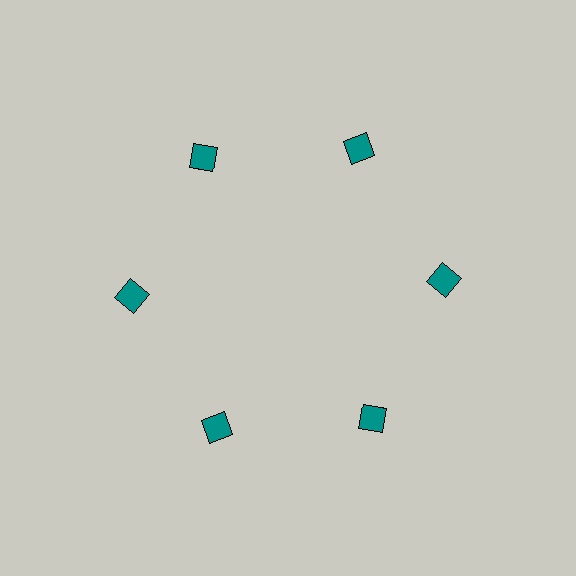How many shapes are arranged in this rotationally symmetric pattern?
There are 6 shapes, arranged in 6 groups of 1.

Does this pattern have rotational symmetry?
Yes, this pattern has 6-fold rotational symmetry. It looks the same after rotating 60 degrees around the center.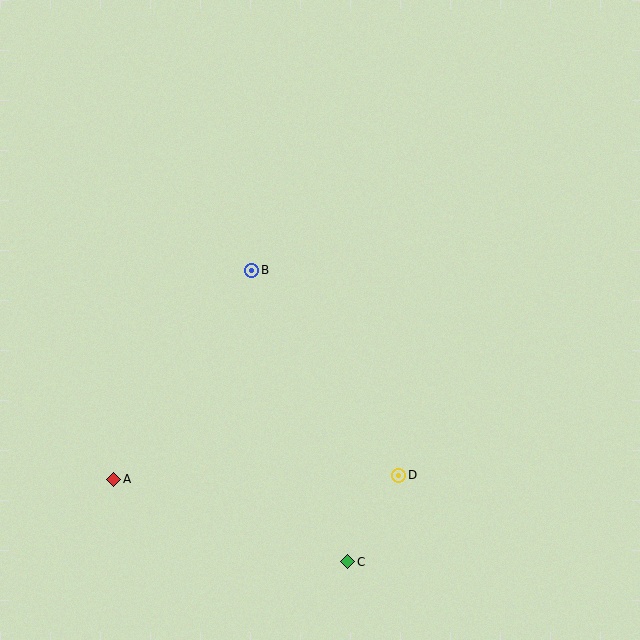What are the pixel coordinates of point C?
Point C is at (348, 562).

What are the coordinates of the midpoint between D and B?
The midpoint between D and B is at (325, 373).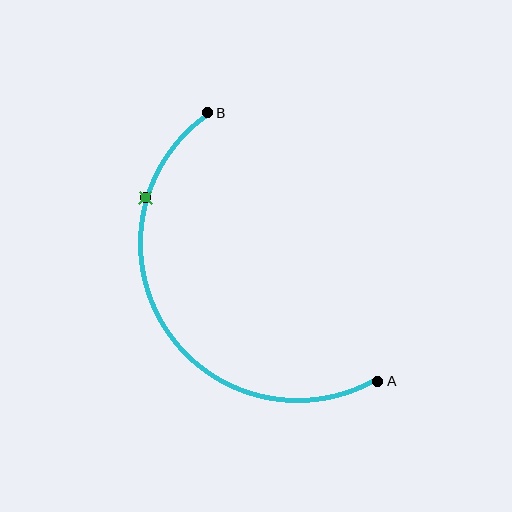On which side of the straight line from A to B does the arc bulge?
The arc bulges to the left of the straight line connecting A and B.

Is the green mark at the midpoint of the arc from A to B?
No. The green mark lies on the arc but is closer to endpoint B. The arc midpoint would be at the point on the curve equidistant along the arc from both A and B.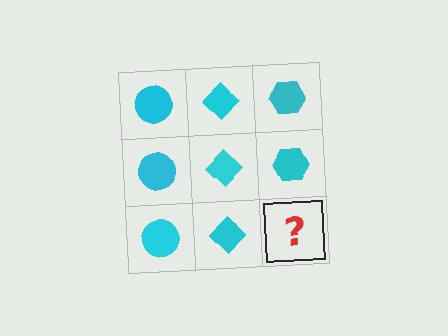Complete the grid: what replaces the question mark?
The question mark should be replaced with a cyan hexagon.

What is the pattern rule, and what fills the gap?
The rule is that each column has a consistent shape. The gap should be filled with a cyan hexagon.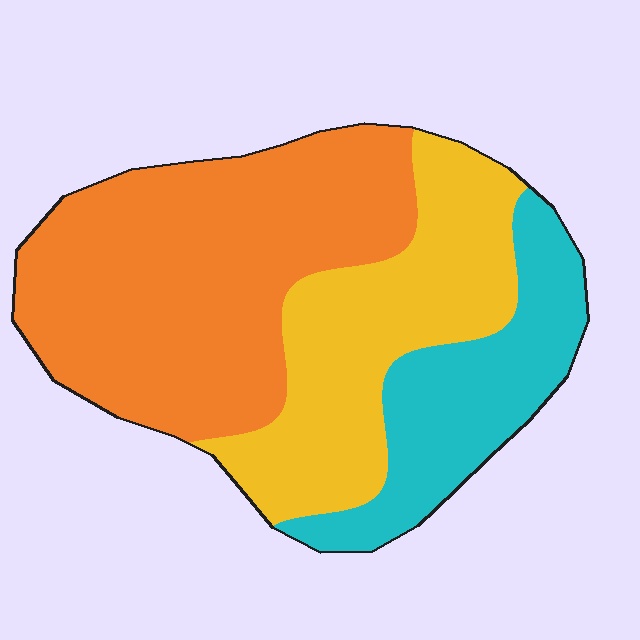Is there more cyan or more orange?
Orange.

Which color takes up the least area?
Cyan, at roughly 20%.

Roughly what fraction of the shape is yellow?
Yellow covers roughly 30% of the shape.